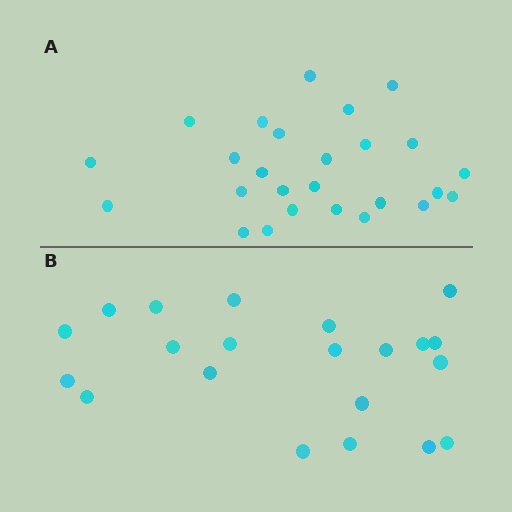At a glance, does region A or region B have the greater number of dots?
Region A (the top region) has more dots.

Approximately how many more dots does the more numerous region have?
Region A has about 5 more dots than region B.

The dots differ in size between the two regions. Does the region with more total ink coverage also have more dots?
No. Region B has more total ink coverage because its dots are larger, but region A actually contains more individual dots. Total area can be misleading — the number of items is what matters here.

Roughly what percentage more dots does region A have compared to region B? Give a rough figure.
About 25% more.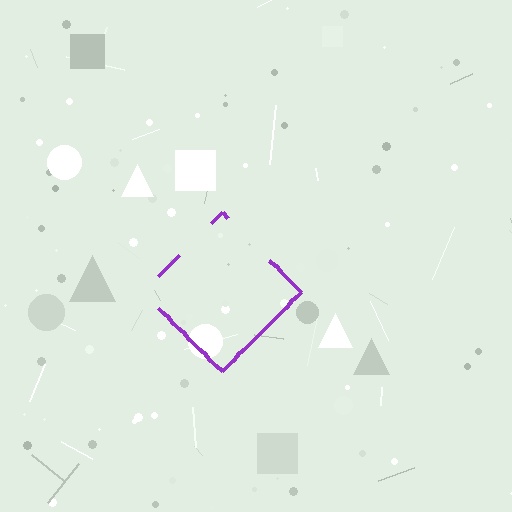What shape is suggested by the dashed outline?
The dashed outline suggests a diamond.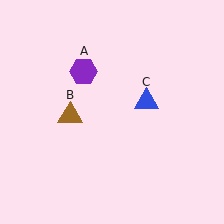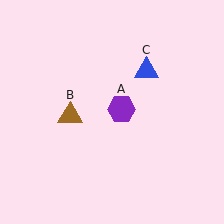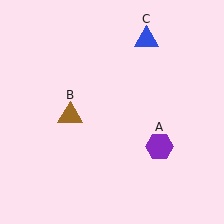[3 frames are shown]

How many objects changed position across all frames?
2 objects changed position: purple hexagon (object A), blue triangle (object C).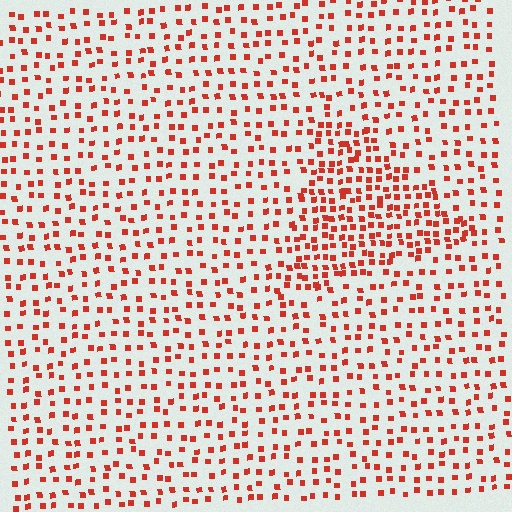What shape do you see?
I see a triangle.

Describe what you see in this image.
The image contains small red elements arranged at two different densities. A triangle-shaped region is visible where the elements are more densely packed than the surrounding area.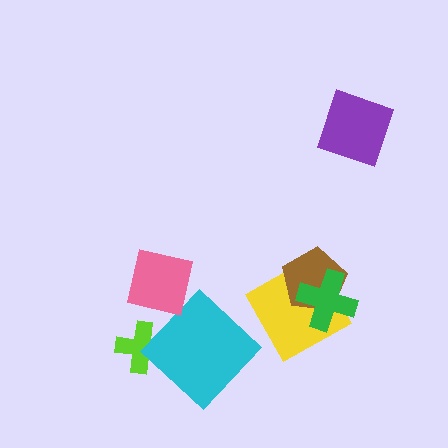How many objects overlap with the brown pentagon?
2 objects overlap with the brown pentagon.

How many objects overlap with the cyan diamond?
1 object overlaps with the cyan diamond.